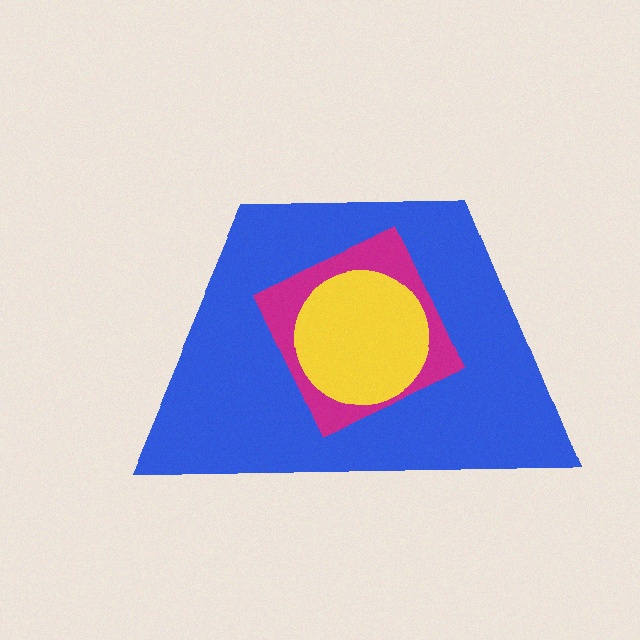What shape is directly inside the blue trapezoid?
The magenta square.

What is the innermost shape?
The yellow circle.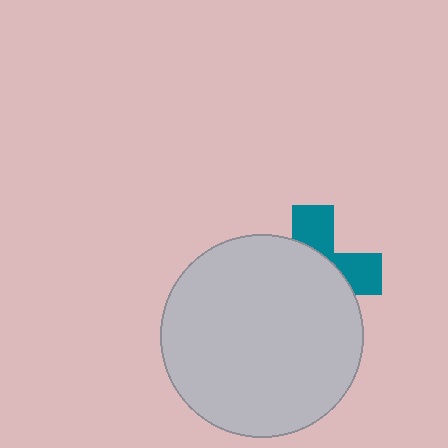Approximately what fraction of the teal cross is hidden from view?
Roughly 65% of the teal cross is hidden behind the light gray circle.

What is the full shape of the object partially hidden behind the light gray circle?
The partially hidden object is a teal cross.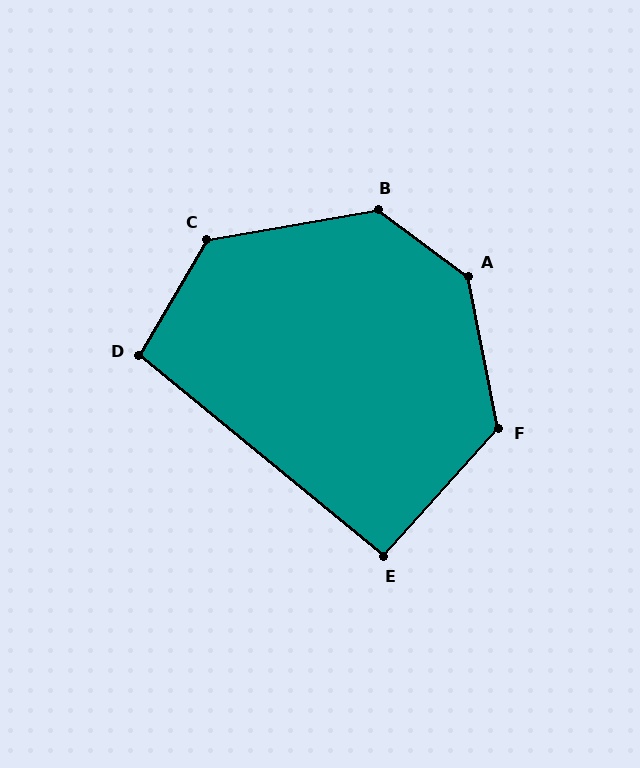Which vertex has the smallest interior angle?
E, at approximately 93 degrees.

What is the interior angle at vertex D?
Approximately 99 degrees (obtuse).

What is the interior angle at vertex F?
Approximately 127 degrees (obtuse).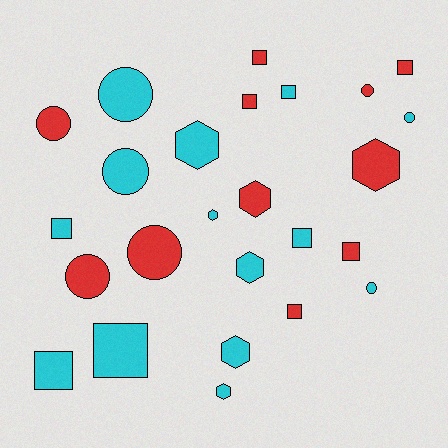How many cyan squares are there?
There are 5 cyan squares.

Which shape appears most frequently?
Square, with 10 objects.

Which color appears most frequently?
Cyan, with 14 objects.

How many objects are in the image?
There are 25 objects.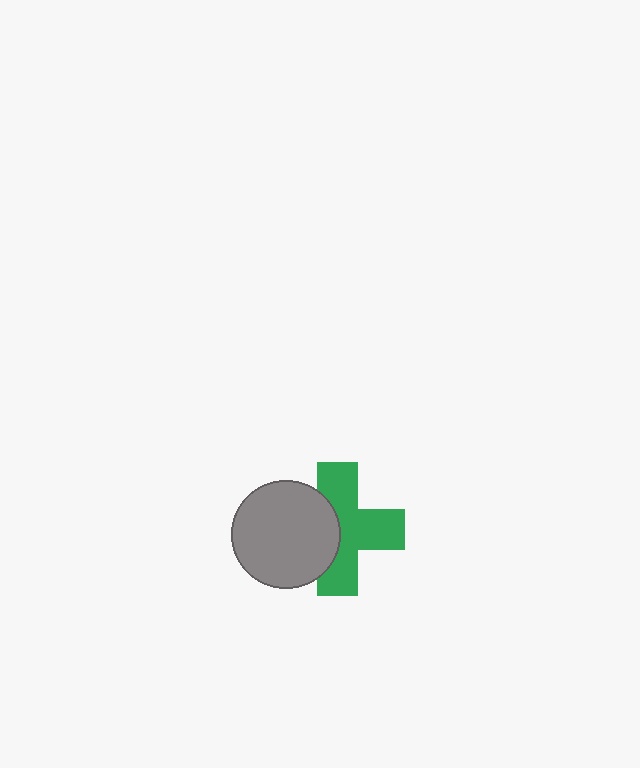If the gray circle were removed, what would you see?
You would see the complete green cross.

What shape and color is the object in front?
The object in front is a gray circle.